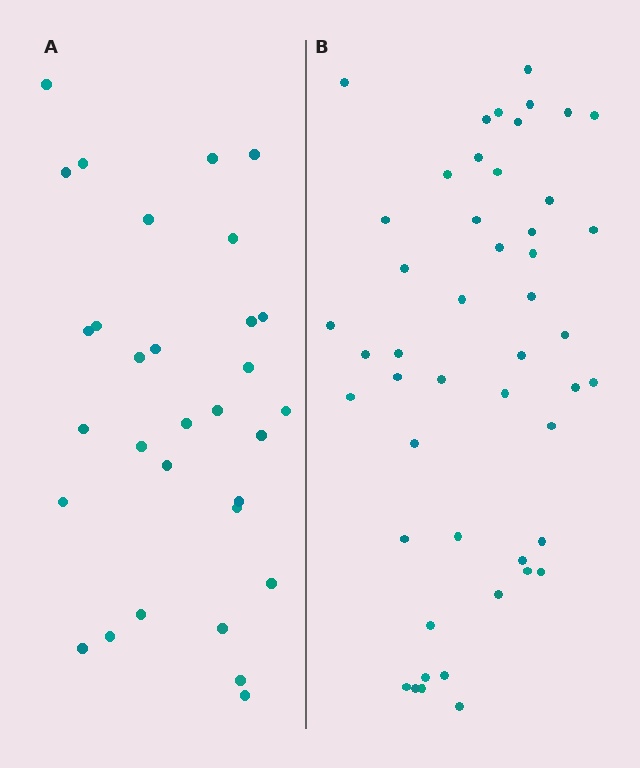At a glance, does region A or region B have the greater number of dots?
Region B (the right region) has more dots.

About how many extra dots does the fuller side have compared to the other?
Region B has approximately 15 more dots than region A.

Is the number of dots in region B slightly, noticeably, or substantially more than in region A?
Region B has substantially more. The ratio is roughly 1.5 to 1.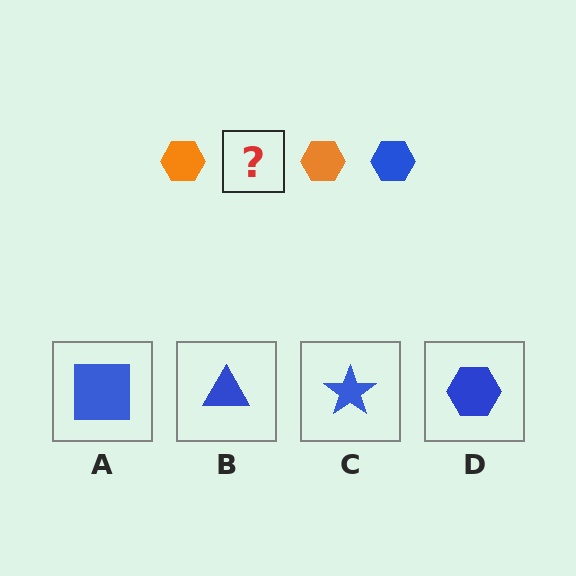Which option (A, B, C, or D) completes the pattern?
D.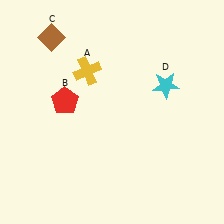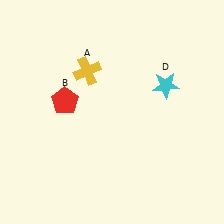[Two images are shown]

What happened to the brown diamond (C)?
The brown diamond (C) was removed in Image 2. It was in the top-left area of Image 1.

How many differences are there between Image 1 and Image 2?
There is 1 difference between the two images.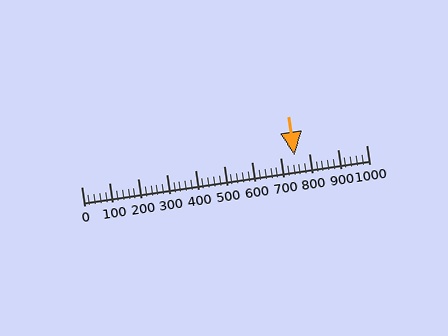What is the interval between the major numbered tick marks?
The major tick marks are spaced 100 units apart.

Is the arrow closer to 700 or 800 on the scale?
The arrow is closer to 700.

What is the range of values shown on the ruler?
The ruler shows values from 0 to 1000.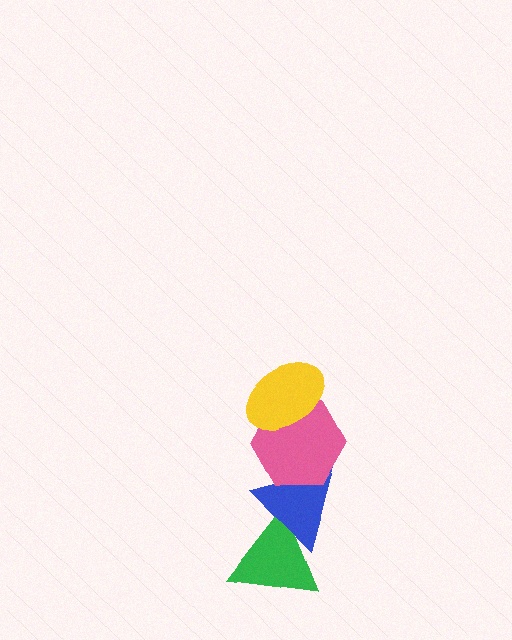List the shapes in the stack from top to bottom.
From top to bottom: the yellow ellipse, the pink hexagon, the blue triangle, the green triangle.